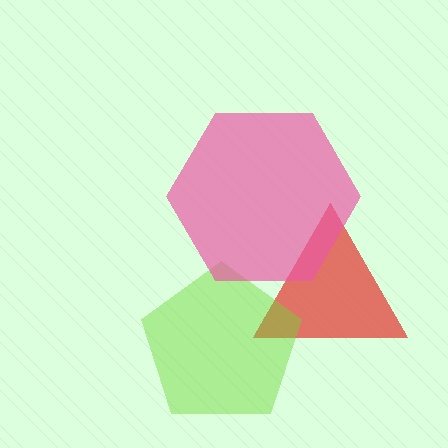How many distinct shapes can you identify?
There are 3 distinct shapes: a red triangle, a lime pentagon, a pink hexagon.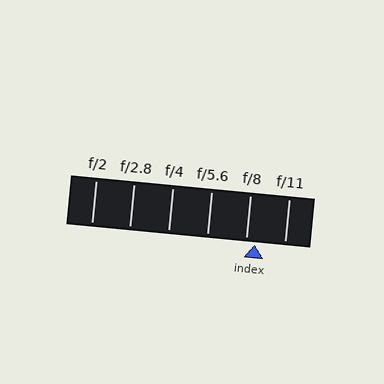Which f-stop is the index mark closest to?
The index mark is closest to f/8.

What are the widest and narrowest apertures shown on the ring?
The widest aperture shown is f/2 and the narrowest is f/11.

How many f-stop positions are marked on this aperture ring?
There are 6 f-stop positions marked.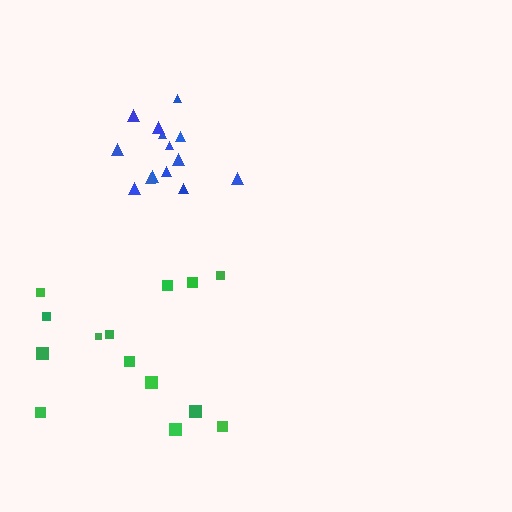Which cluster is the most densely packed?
Blue.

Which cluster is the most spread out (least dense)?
Green.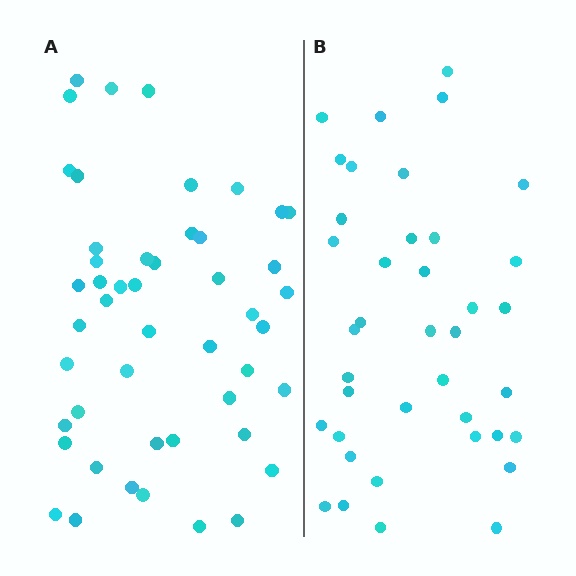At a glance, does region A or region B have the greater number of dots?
Region A (the left region) has more dots.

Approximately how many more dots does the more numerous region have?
Region A has roughly 8 or so more dots than region B.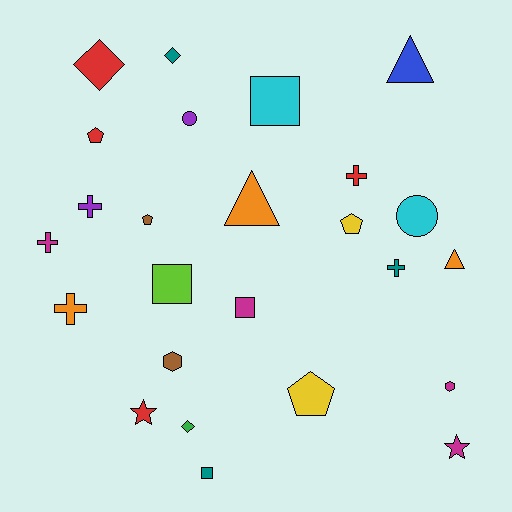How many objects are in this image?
There are 25 objects.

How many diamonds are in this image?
There are 3 diamonds.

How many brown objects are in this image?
There are 2 brown objects.